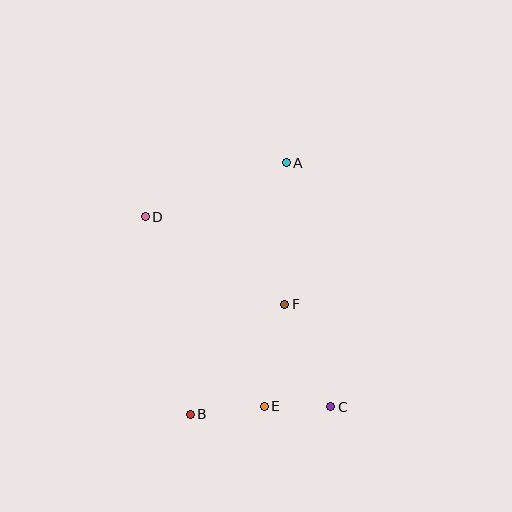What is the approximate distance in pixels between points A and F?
The distance between A and F is approximately 141 pixels.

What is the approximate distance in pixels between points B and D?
The distance between B and D is approximately 203 pixels.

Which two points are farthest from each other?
Points A and B are farthest from each other.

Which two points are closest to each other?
Points C and E are closest to each other.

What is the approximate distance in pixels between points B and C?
The distance between B and C is approximately 141 pixels.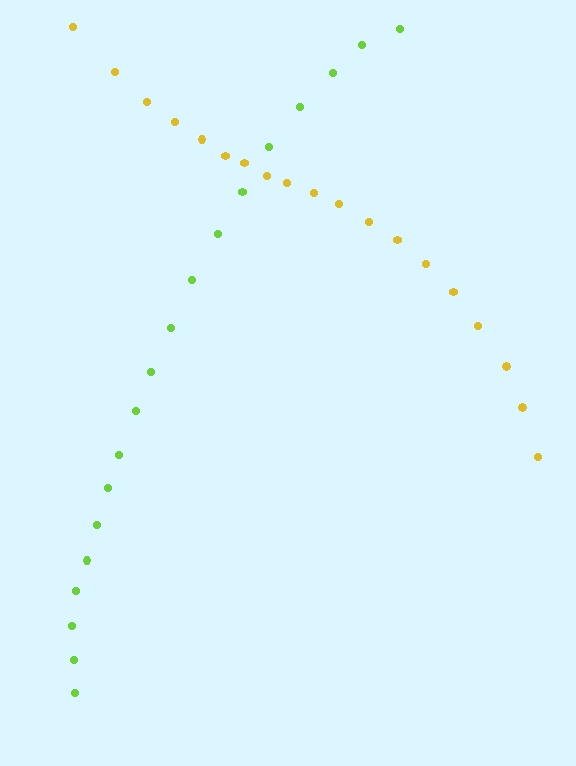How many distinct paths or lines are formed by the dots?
There are 2 distinct paths.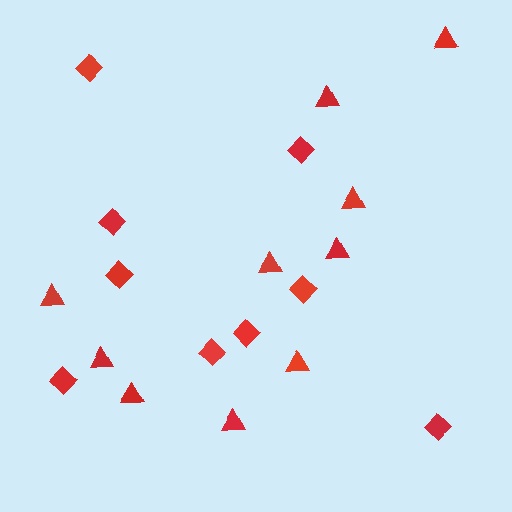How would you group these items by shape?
There are 2 groups: one group of diamonds (9) and one group of triangles (10).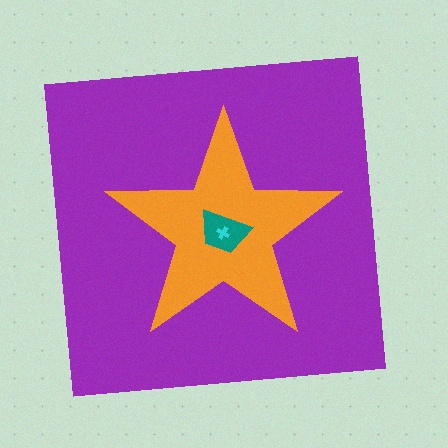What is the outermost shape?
The purple square.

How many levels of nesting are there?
4.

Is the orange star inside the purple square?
Yes.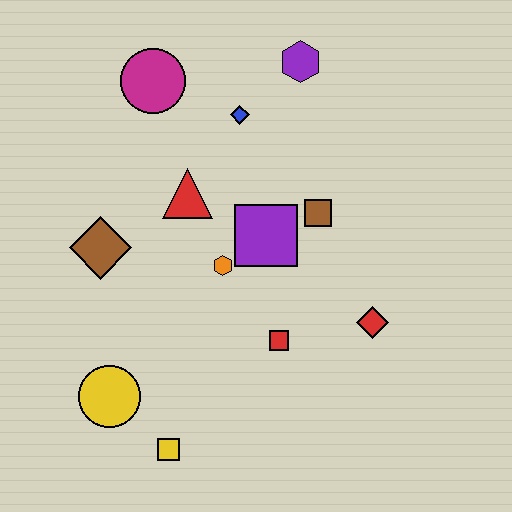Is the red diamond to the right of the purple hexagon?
Yes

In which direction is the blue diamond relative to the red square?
The blue diamond is above the red square.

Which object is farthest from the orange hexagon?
The purple hexagon is farthest from the orange hexagon.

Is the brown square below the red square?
No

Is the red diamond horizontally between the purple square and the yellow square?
No